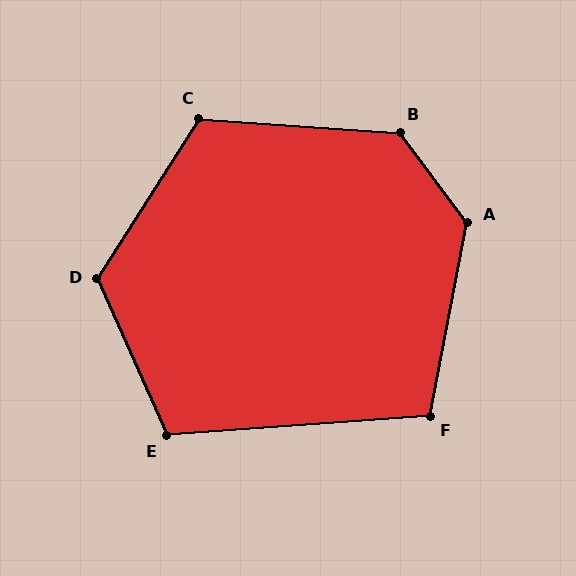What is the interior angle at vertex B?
Approximately 131 degrees (obtuse).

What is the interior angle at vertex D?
Approximately 124 degrees (obtuse).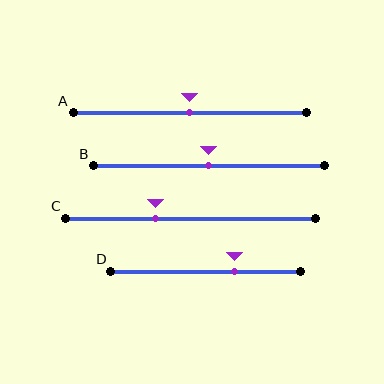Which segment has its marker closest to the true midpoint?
Segment A has its marker closest to the true midpoint.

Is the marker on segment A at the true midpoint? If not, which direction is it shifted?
Yes, the marker on segment A is at the true midpoint.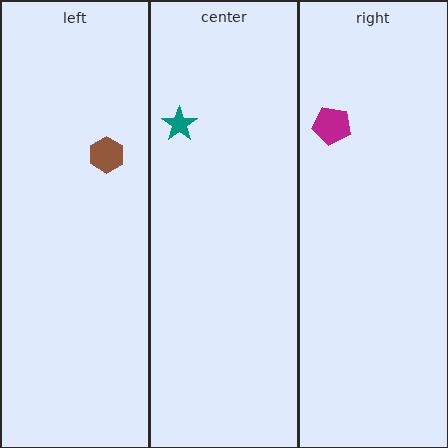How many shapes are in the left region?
1.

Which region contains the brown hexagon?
The left region.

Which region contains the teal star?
The center region.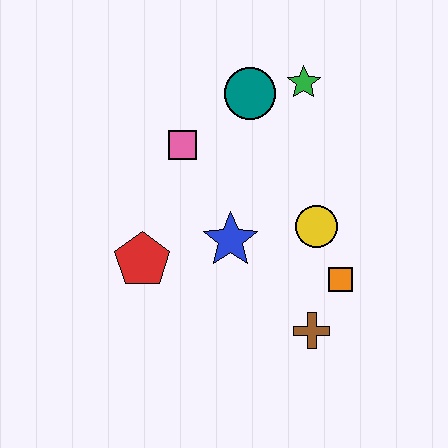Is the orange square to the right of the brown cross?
Yes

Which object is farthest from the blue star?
The green star is farthest from the blue star.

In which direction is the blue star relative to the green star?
The blue star is below the green star.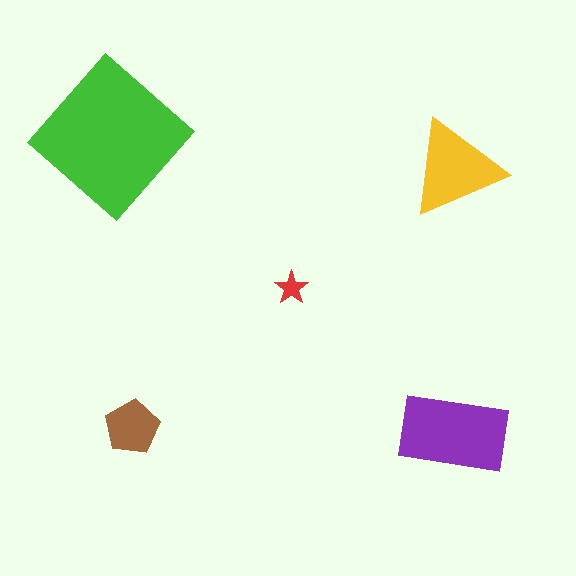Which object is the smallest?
The red star.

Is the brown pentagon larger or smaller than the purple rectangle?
Smaller.